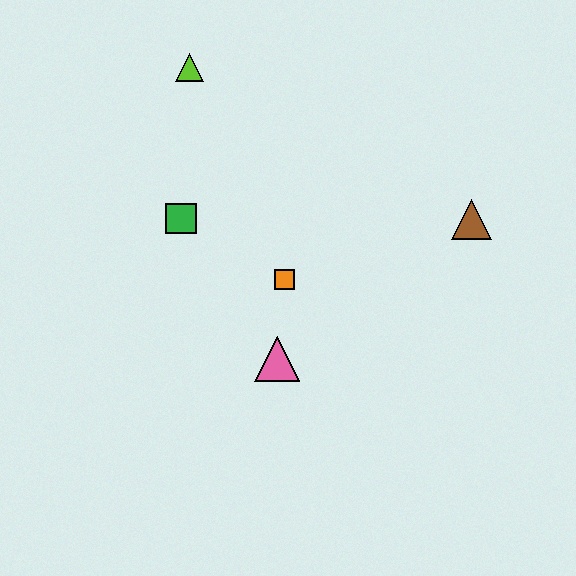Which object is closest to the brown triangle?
The orange square is closest to the brown triangle.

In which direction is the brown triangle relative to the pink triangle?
The brown triangle is to the right of the pink triangle.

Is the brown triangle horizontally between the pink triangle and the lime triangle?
No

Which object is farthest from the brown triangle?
The lime triangle is farthest from the brown triangle.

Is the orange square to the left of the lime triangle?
No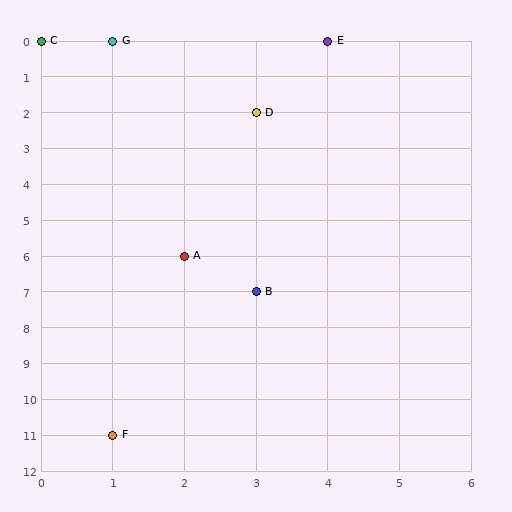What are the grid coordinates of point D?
Point D is at grid coordinates (3, 2).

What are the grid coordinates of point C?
Point C is at grid coordinates (0, 0).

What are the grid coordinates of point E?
Point E is at grid coordinates (4, 0).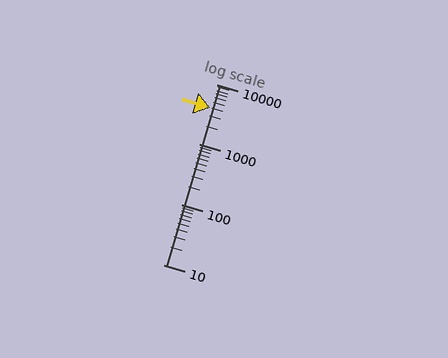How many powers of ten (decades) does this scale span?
The scale spans 3 decades, from 10 to 10000.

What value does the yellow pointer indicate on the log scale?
The pointer indicates approximately 4100.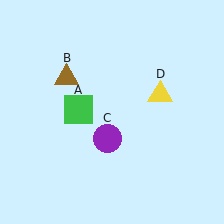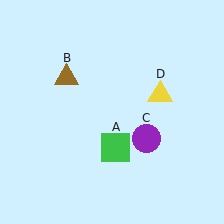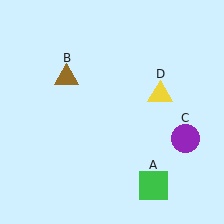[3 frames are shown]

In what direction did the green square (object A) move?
The green square (object A) moved down and to the right.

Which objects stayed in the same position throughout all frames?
Brown triangle (object B) and yellow triangle (object D) remained stationary.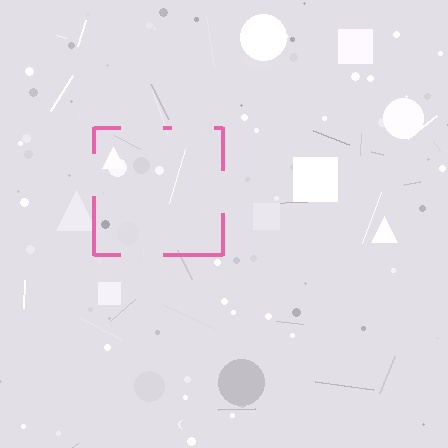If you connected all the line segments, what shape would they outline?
They would outline a square.